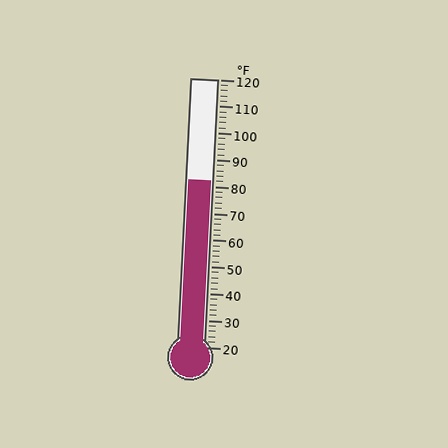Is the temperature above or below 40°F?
The temperature is above 40°F.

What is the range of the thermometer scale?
The thermometer scale ranges from 20°F to 120°F.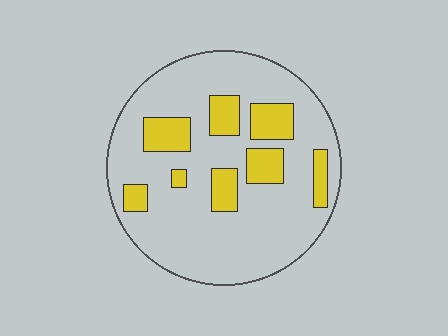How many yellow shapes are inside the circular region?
8.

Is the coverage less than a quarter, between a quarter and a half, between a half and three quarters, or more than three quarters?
Less than a quarter.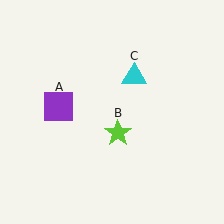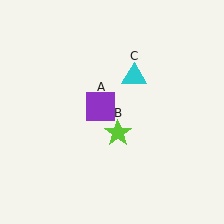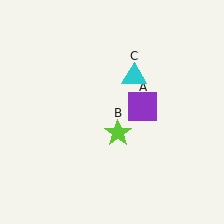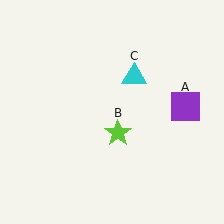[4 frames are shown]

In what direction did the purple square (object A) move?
The purple square (object A) moved right.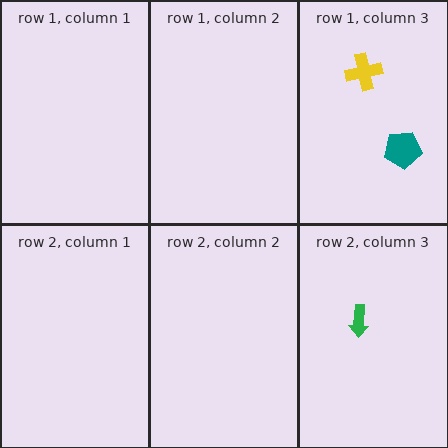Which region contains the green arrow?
The row 2, column 3 region.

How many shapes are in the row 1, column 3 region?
2.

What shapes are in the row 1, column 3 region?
The yellow cross, the teal pentagon.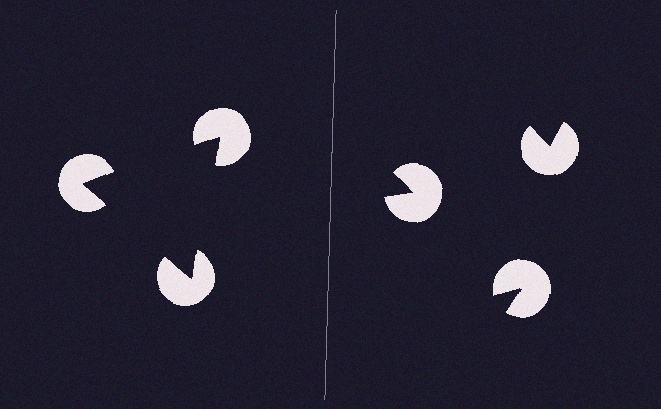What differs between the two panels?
The pac-man discs are positioned identically on both sides; only the wedge orientations differ. On the left they align to a triangle; on the right they are misaligned.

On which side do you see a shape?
An illusory triangle appears on the left side. On the right side the wedge cuts are rotated, so no coherent shape forms.